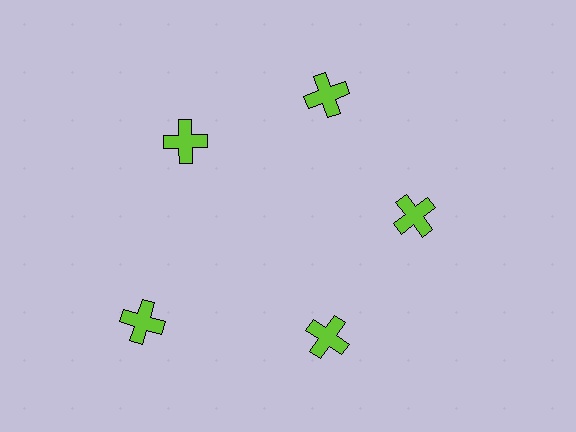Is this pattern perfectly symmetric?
No. The 5 lime crosses are arranged in a ring, but one element near the 8 o'clock position is pushed outward from the center, breaking the 5-fold rotational symmetry.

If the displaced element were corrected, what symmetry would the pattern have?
It would have 5-fold rotational symmetry — the pattern would map onto itself every 72 degrees.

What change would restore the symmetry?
The symmetry would be restored by moving it inward, back onto the ring so that all 5 crosses sit at equal angles and equal distance from the center.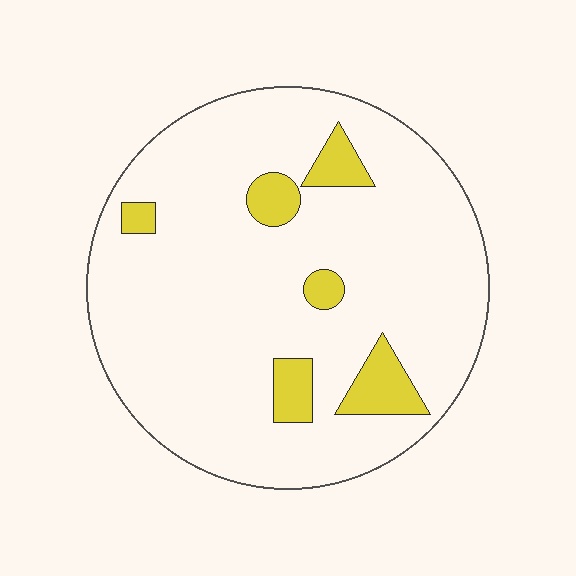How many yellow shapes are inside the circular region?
6.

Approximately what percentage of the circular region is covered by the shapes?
Approximately 10%.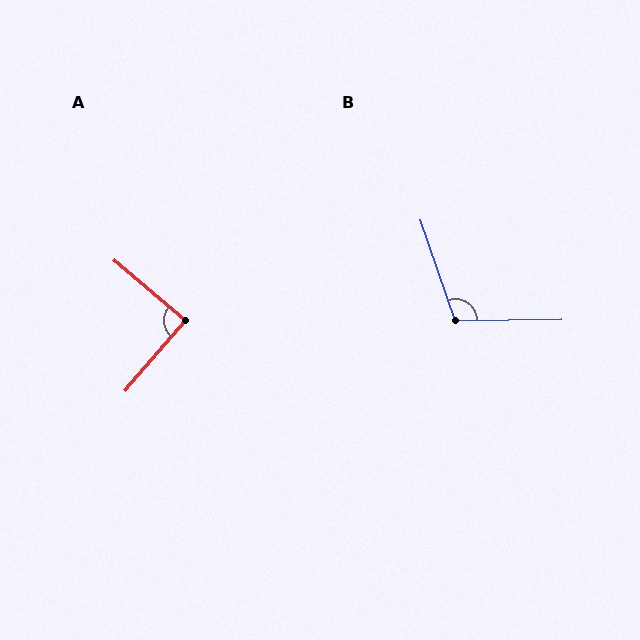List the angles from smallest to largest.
A (89°), B (108°).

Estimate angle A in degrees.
Approximately 89 degrees.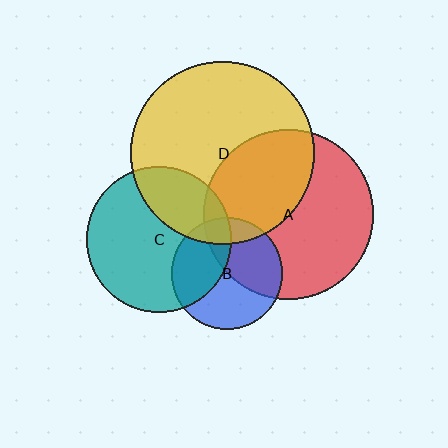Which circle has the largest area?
Circle D (yellow).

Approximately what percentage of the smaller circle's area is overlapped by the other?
Approximately 40%.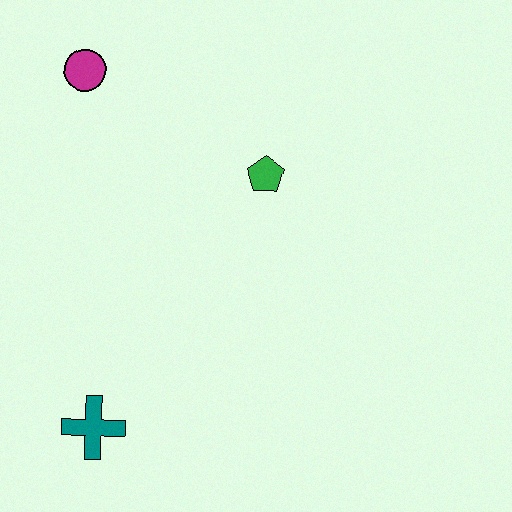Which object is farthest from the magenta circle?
The teal cross is farthest from the magenta circle.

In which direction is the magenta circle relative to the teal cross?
The magenta circle is above the teal cross.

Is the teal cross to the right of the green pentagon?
No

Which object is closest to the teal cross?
The green pentagon is closest to the teal cross.